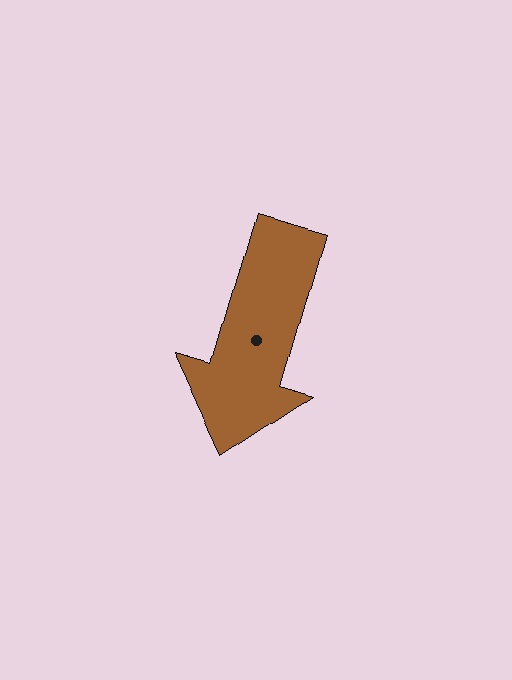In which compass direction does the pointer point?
South.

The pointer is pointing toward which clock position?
Roughly 7 o'clock.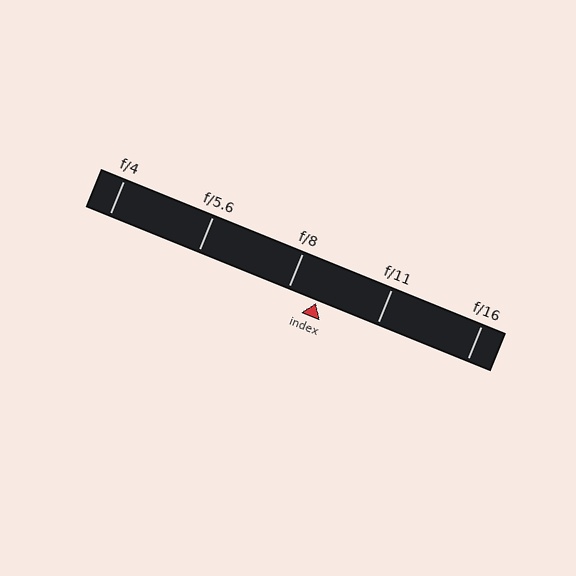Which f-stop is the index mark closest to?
The index mark is closest to f/8.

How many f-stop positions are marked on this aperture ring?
There are 5 f-stop positions marked.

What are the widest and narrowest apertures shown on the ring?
The widest aperture shown is f/4 and the narrowest is f/16.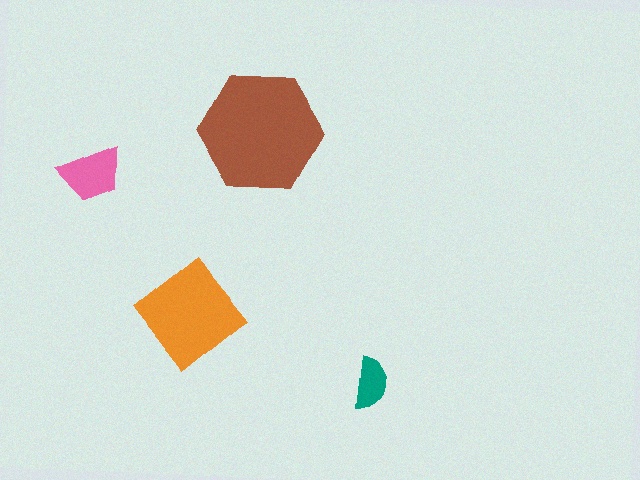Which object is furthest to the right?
The teal semicircle is rightmost.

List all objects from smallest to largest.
The teal semicircle, the pink trapezoid, the orange diamond, the brown hexagon.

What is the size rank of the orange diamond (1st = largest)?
2nd.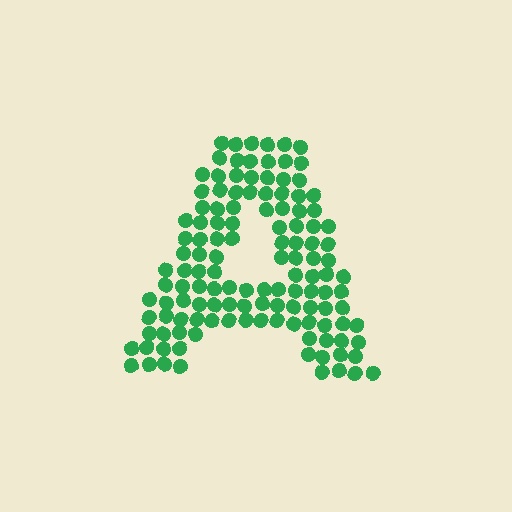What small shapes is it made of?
It is made of small circles.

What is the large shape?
The large shape is the letter A.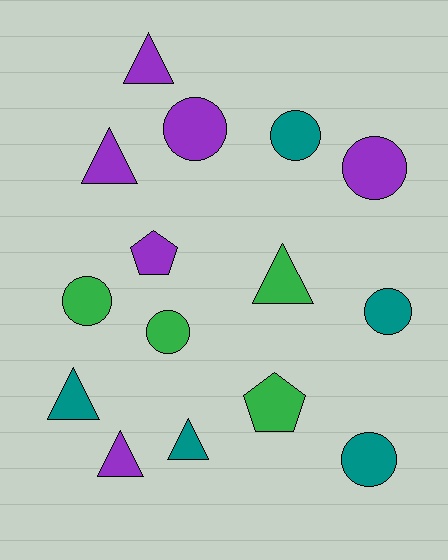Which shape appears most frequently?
Circle, with 7 objects.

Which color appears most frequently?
Purple, with 6 objects.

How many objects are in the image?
There are 15 objects.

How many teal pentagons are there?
There are no teal pentagons.